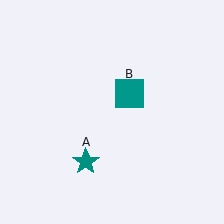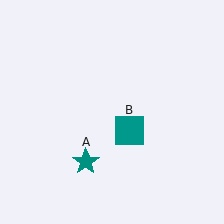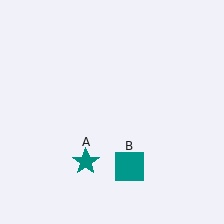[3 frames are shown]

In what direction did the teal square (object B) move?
The teal square (object B) moved down.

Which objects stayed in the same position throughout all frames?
Teal star (object A) remained stationary.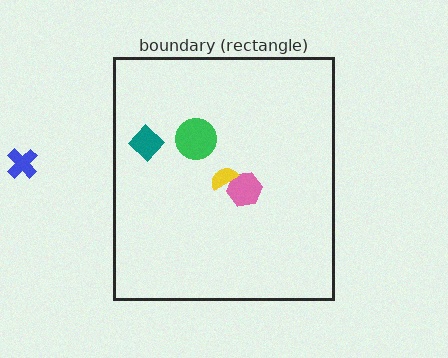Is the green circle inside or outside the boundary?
Inside.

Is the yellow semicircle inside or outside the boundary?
Inside.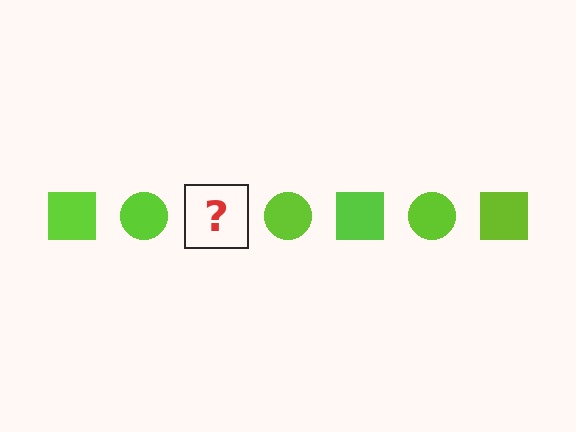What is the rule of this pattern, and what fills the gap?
The rule is that the pattern cycles through square, circle shapes in lime. The gap should be filled with a lime square.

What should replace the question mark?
The question mark should be replaced with a lime square.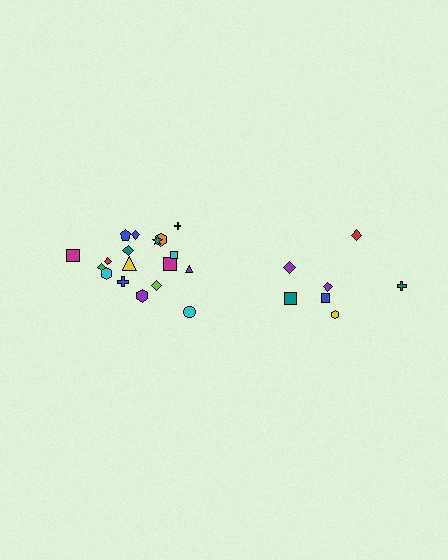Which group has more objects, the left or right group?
The left group.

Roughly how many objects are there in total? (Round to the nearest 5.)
Roughly 25 objects in total.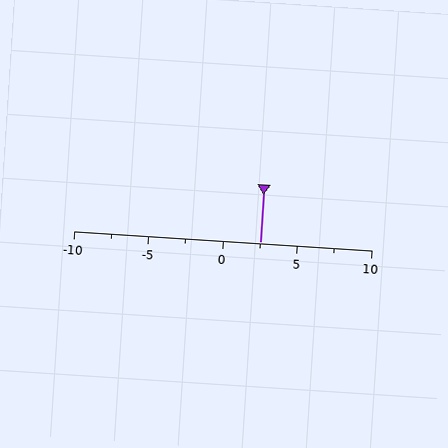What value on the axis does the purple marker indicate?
The marker indicates approximately 2.5.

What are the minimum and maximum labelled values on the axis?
The axis runs from -10 to 10.